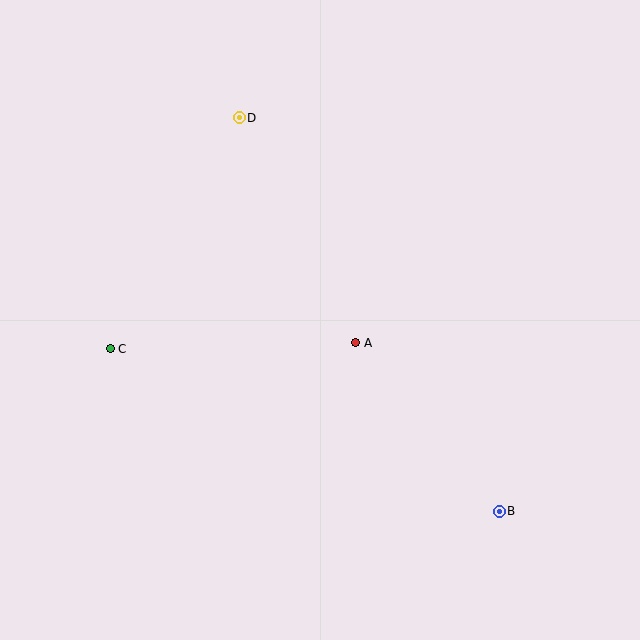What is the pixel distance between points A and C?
The distance between A and C is 246 pixels.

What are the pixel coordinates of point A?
Point A is at (356, 343).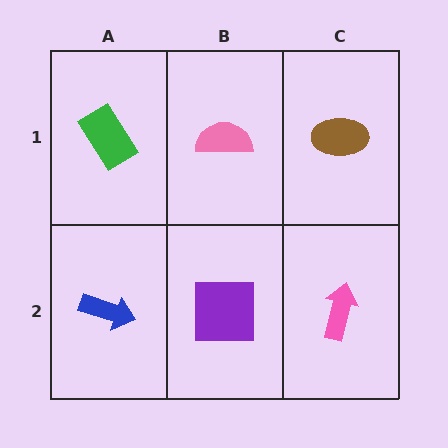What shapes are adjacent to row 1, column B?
A purple square (row 2, column B), a green rectangle (row 1, column A), a brown ellipse (row 1, column C).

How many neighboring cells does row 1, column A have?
2.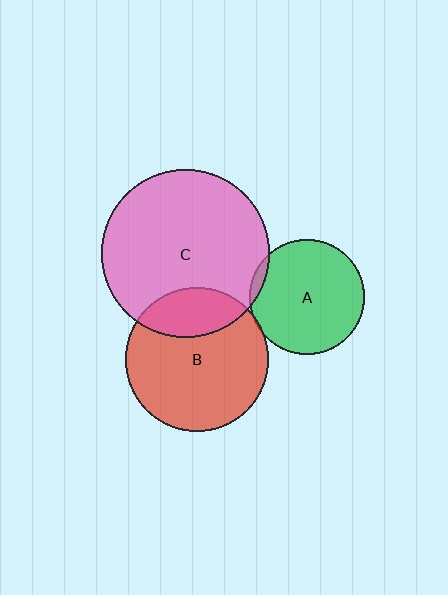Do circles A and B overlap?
Yes.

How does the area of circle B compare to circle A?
Approximately 1.6 times.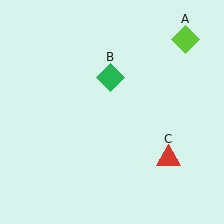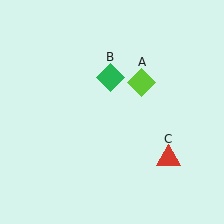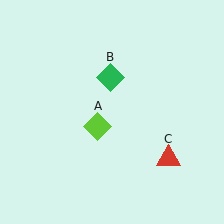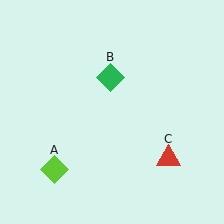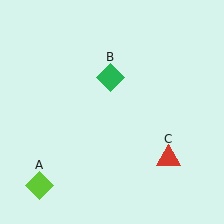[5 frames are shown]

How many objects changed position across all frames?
1 object changed position: lime diamond (object A).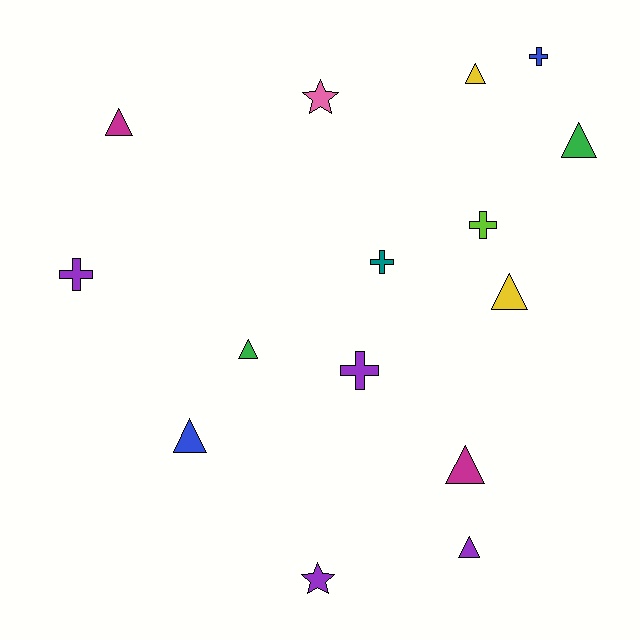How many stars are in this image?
There are 2 stars.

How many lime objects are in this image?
There is 1 lime object.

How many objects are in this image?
There are 15 objects.